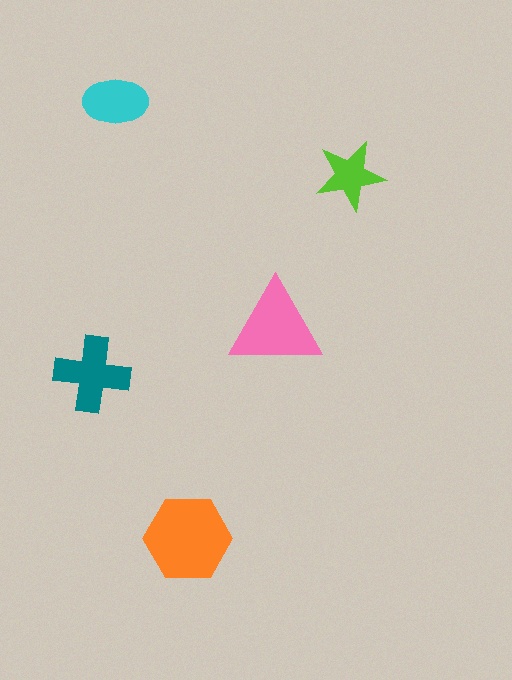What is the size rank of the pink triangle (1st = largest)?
2nd.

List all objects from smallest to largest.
The lime star, the cyan ellipse, the teal cross, the pink triangle, the orange hexagon.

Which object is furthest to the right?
The lime star is rightmost.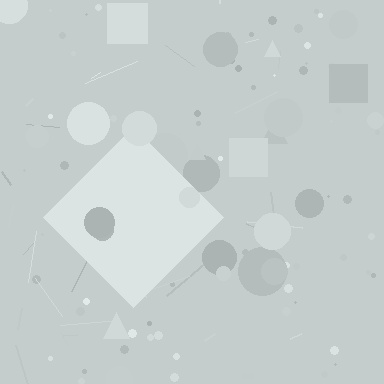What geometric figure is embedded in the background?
A diamond is embedded in the background.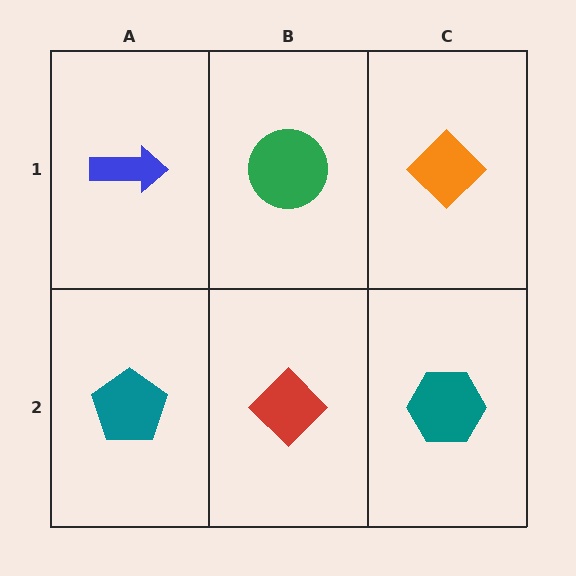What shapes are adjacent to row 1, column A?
A teal pentagon (row 2, column A), a green circle (row 1, column B).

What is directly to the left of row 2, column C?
A red diamond.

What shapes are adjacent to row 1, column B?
A red diamond (row 2, column B), a blue arrow (row 1, column A), an orange diamond (row 1, column C).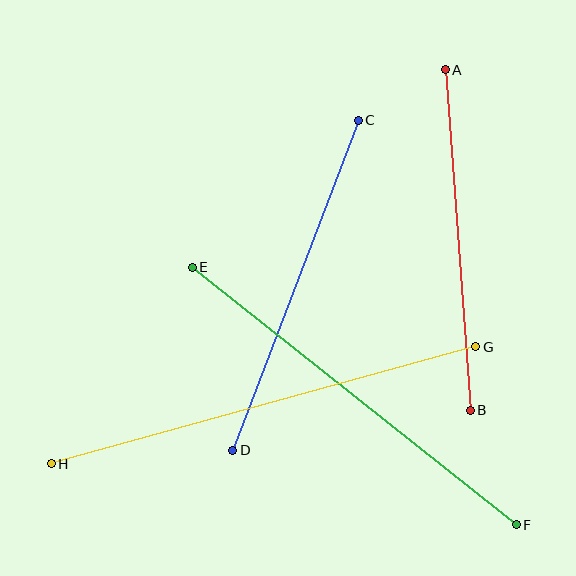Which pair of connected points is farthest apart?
Points G and H are farthest apart.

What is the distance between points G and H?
The distance is approximately 440 pixels.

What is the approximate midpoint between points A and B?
The midpoint is at approximately (458, 240) pixels.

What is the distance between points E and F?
The distance is approximately 414 pixels.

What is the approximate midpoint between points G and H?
The midpoint is at approximately (263, 405) pixels.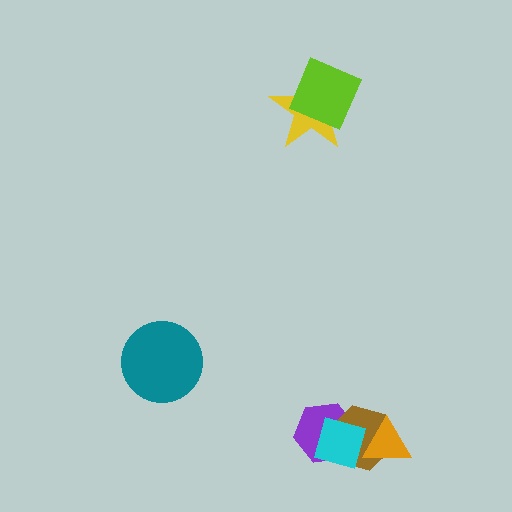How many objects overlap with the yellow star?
1 object overlaps with the yellow star.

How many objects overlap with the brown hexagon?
3 objects overlap with the brown hexagon.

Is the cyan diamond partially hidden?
No, no other shape covers it.